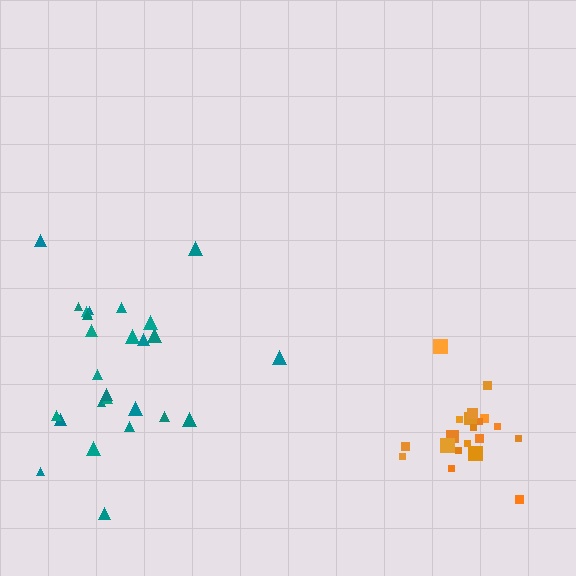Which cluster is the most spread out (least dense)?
Teal.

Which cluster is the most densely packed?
Orange.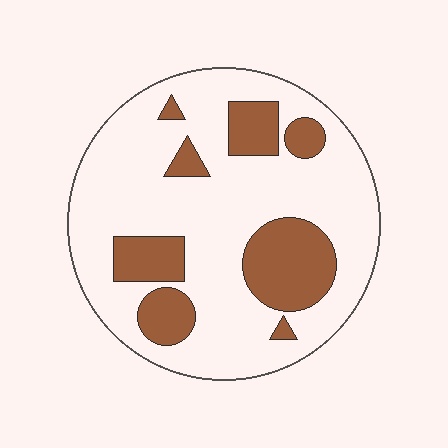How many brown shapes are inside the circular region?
8.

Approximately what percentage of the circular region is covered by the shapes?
Approximately 25%.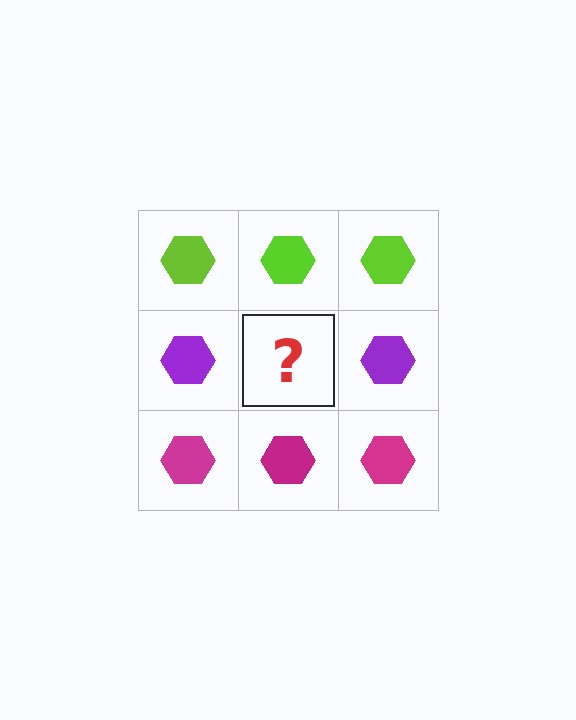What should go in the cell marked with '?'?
The missing cell should contain a purple hexagon.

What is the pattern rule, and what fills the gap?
The rule is that each row has a consistent color. The gap should be filled with a purple hexagon.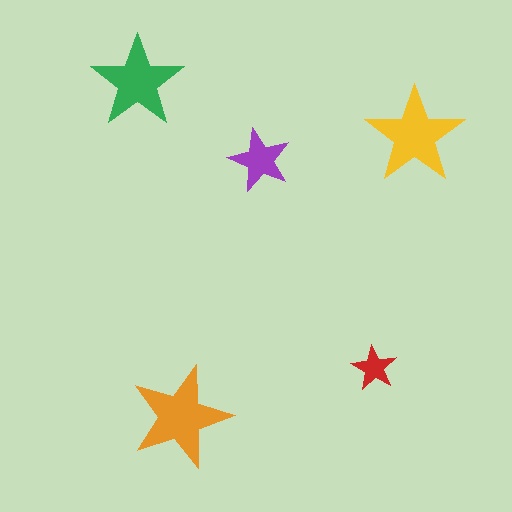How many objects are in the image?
There are 5 objects in the image.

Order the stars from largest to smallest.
the orange one, the yellow one, the green one, the purple one, the red one.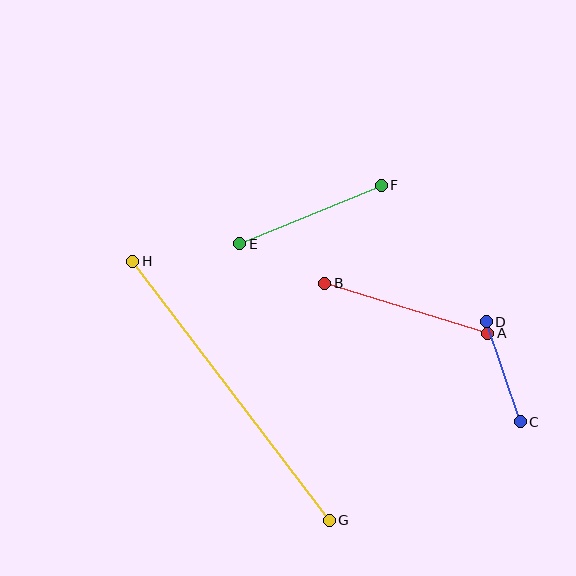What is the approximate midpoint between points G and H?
The midpoint is at approximately (231, 391) pixels.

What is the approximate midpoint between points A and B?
The midpoint is at approximately (406, 308) pixels.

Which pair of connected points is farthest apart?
Points G and H are farthest apart.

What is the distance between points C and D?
The distance is approximately 106 pixels.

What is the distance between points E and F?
The distance is approximately 153 pixels.